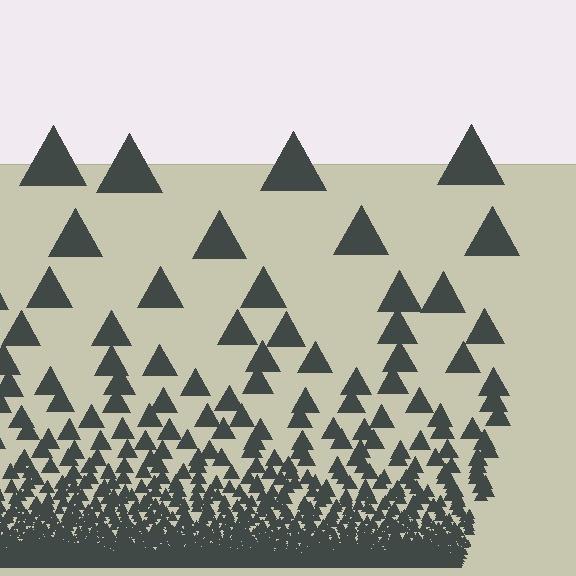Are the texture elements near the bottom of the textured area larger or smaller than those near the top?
Smaller. The gradient is inverted — elements near the bottom are smaller and denser.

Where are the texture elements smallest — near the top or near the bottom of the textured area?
Near the bottom.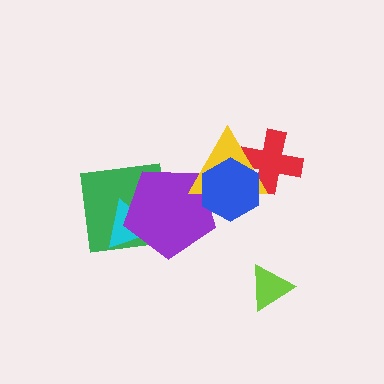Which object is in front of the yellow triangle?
The blue hexagon is in front of the yellow triangle.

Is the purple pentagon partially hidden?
Yes, it is partially covered by another shape.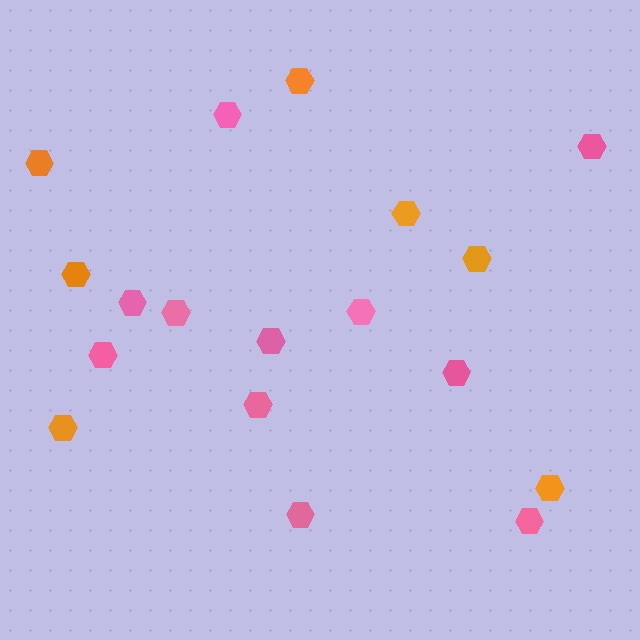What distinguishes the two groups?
There are 2 groups: one group of pink hexagons (11) and one group of orange hexagons (7).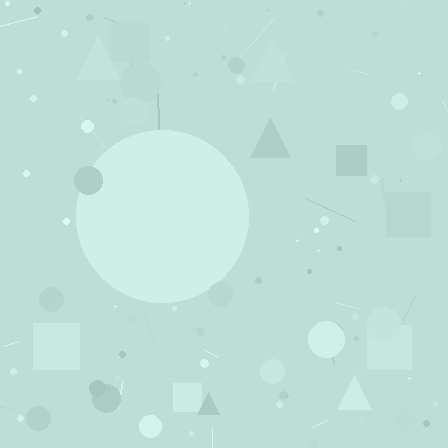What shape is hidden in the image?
A circle is hidden in the image.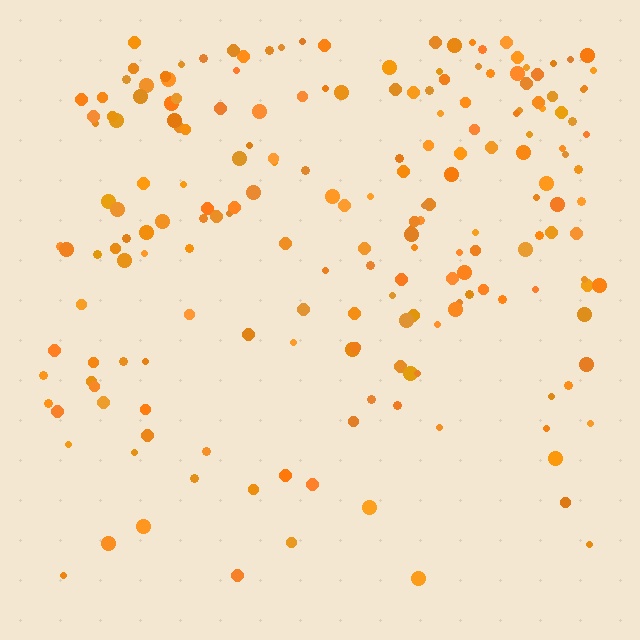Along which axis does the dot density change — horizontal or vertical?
Vertical.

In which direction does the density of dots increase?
From bottom to top, with the top side densest.